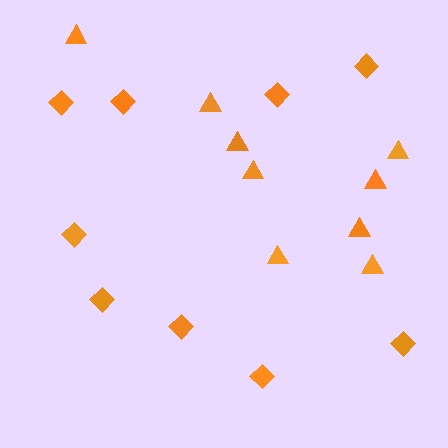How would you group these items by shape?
There are 2 groups: one group of diamonds (9) and one group of triangles (9).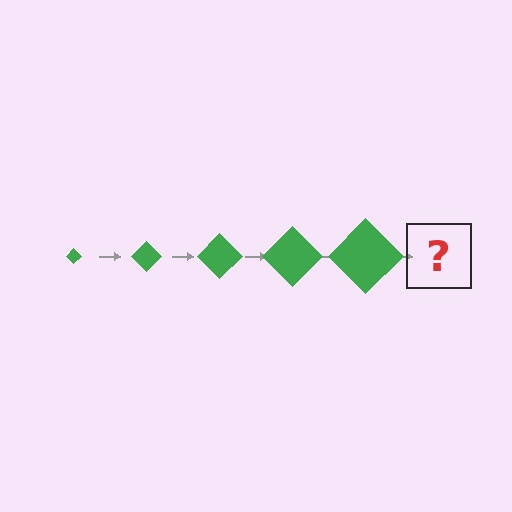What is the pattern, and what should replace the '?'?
The pattern is that the diamond gets progressively larger each step. The '?' should be a green diamond, larger than the previous one.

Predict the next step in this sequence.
The next step is a green diamond, larger than the previous one.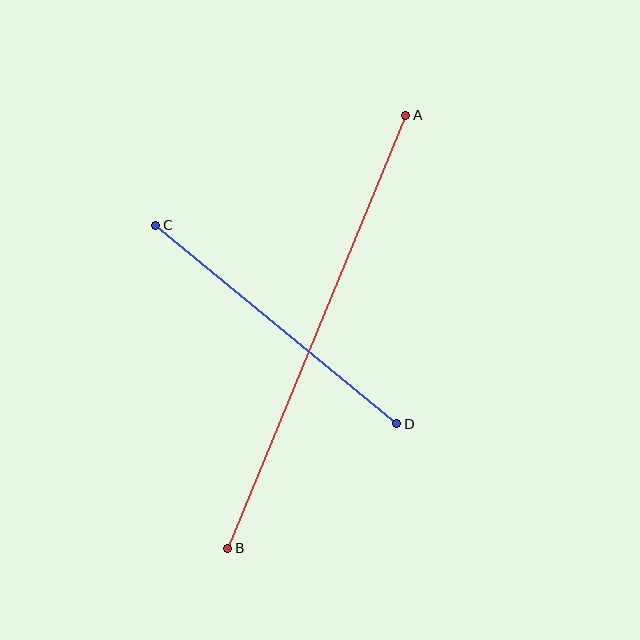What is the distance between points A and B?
The distance is approximately 468 pixels.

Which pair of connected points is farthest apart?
Points A and B are farthest apart.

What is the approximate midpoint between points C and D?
The midpoint is at approximately (276, 325) pixels.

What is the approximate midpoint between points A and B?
The midpoint is at approximately (317, 332) pixels.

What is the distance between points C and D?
The distance is approximately 312 pixels.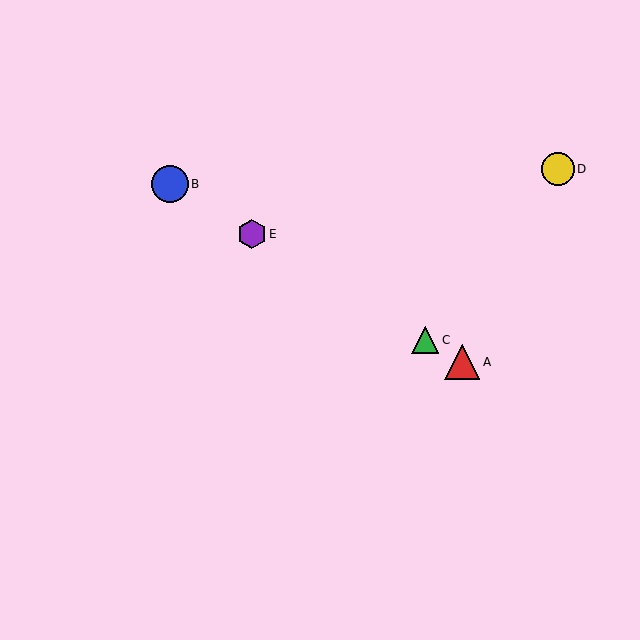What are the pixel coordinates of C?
Object C is at (425, 340).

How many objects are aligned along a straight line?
4 objects (A, B, C, E) are aligned along a straight line.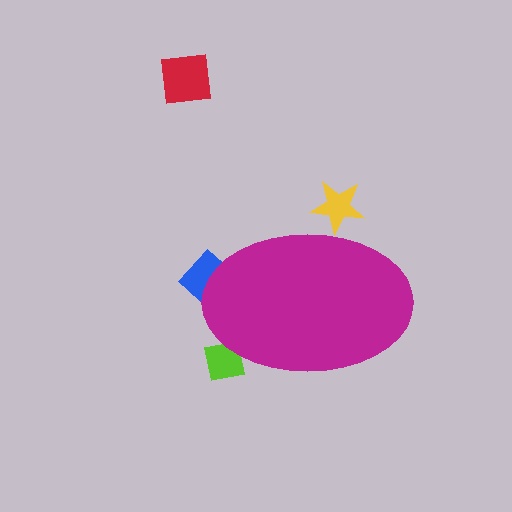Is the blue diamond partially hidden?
Yes, the blue diamond is partially hidden behind the magenta ellipse.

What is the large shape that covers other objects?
A magenta ellipse.